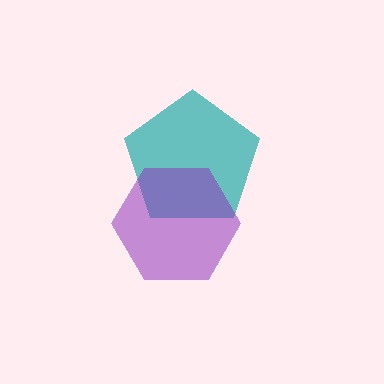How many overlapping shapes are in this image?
There are 2 overlapping shapes in the image.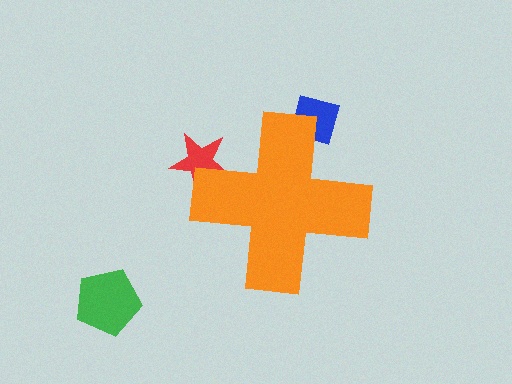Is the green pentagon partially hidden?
No, the green pentagon is fully visible.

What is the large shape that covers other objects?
An orange cross.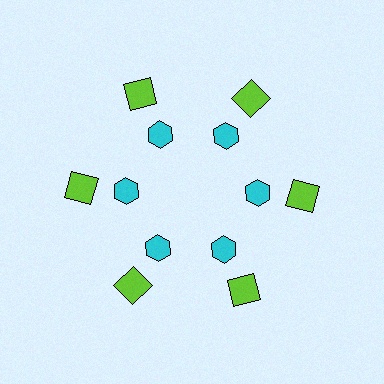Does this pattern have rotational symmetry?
Yes, this pattern has 6-fold rotational symmetry. It looks the same after rotating 60 degrees around the center.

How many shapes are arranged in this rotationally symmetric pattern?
There are 12 shapes, arranged in 6 groups of 2.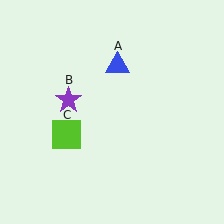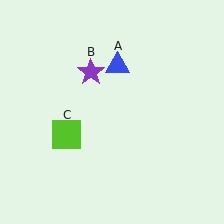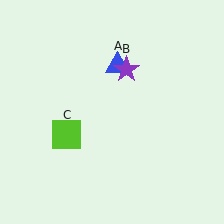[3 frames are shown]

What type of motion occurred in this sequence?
The purple star (object B) rotated clockwise around the center of the scene.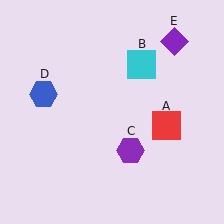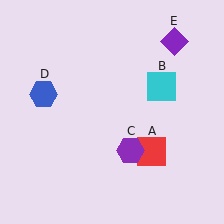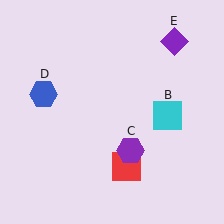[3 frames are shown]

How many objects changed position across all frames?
2 objects changed position: red square (object A), cyan square (object B).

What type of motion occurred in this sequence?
The red square (object A), cyan square (object B) rotated clockwise around the center of the scene.